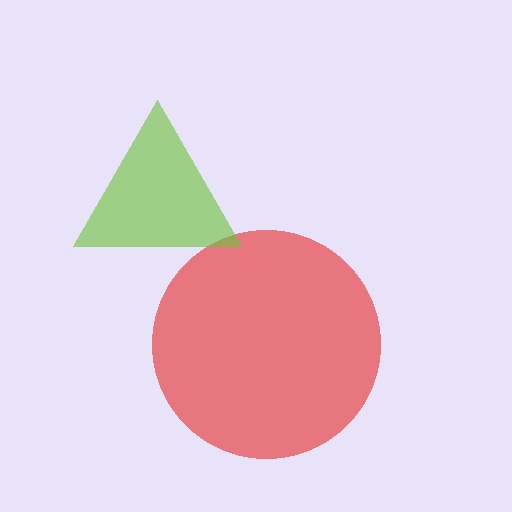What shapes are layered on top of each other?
The layered shapes are: a red circle, a lime triangle.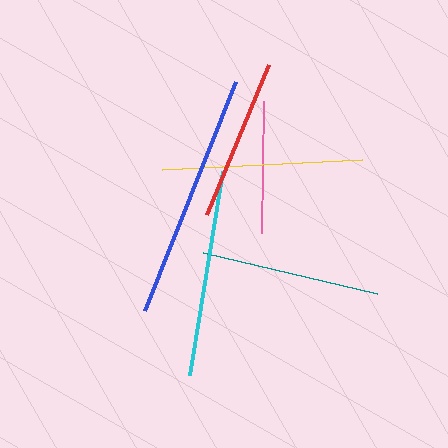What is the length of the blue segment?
The blue segment is approximately 247 pixels long.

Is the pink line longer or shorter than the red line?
The red line is longer than the pink line.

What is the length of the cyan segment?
The cyan segment is approximately 206 pixels long.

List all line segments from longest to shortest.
From longest to shortest: blue, cyan, yellow, teal, red, pink.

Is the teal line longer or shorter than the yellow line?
The yellow line is longer than the teal line.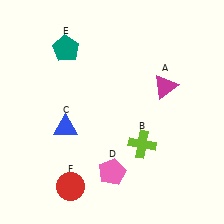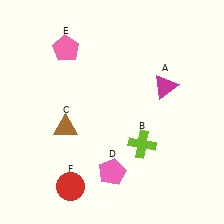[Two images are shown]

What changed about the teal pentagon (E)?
In Image 1, E is teal. In Image 2, it changed to pink.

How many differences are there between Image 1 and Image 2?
There are 2 differences between the two images.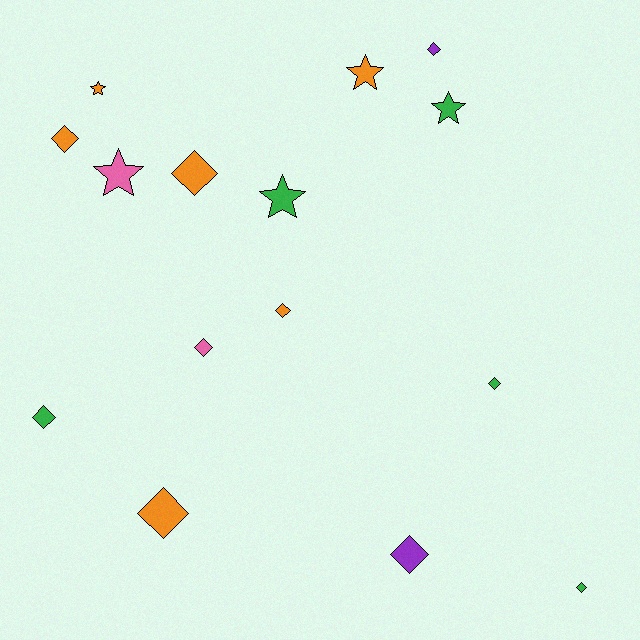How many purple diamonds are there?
There are 2 purple diamonds.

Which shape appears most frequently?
Diamond, with 10 objects.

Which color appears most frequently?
Orange, with 6 objects.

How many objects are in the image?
There are 15 objects.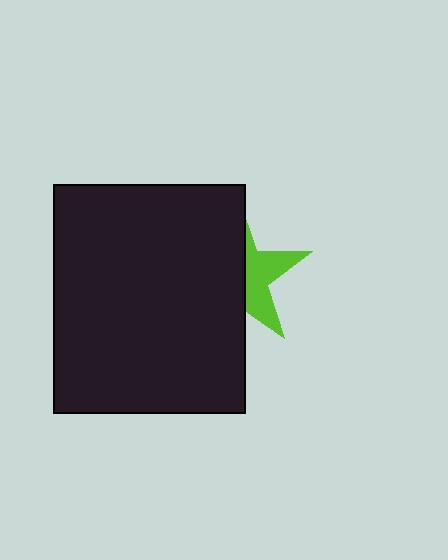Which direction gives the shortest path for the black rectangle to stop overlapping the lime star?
Moving left gives the shortest separation.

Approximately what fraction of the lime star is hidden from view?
Roughly 61% of the lime star is hidden behind the black rectangle.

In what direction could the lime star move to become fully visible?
The lime star could move right. That would shift it out from behind the black rectangle entirely.